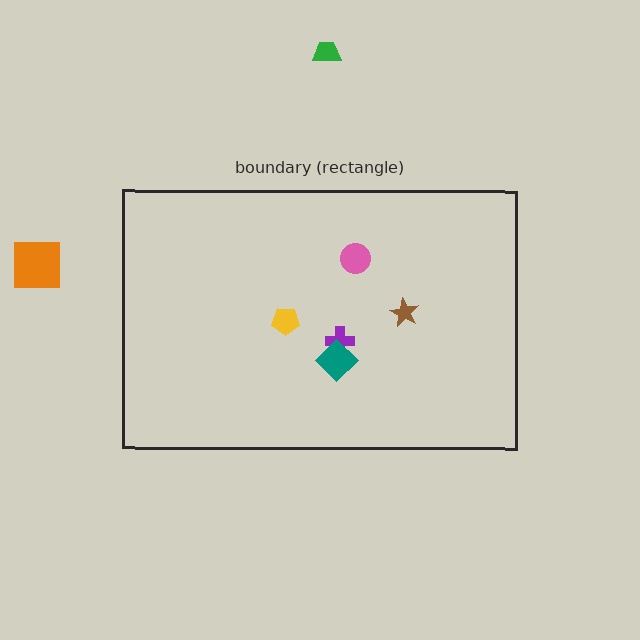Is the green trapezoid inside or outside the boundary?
Outside.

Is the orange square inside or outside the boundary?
Outside.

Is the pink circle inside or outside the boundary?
Inside.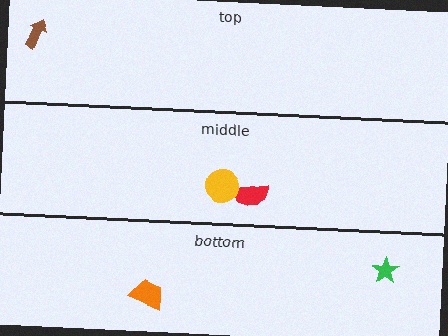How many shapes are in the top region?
1.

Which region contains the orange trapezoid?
The bottom region.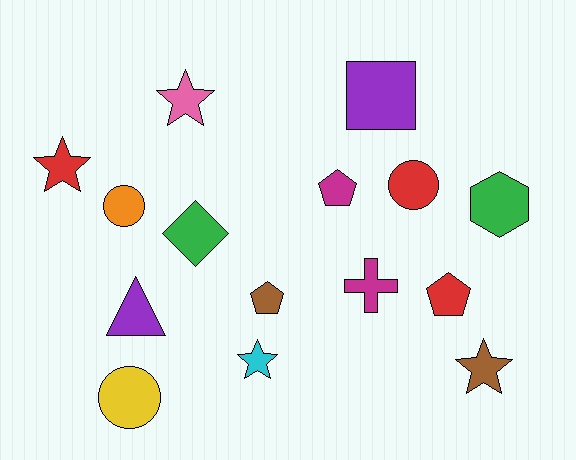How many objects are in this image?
There are 15 objects.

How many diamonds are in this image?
There is 1 diamond.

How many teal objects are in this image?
There are no teal objects.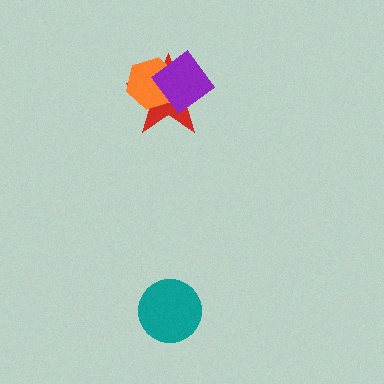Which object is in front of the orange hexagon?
The purple diamond is in front of the orange hexagon.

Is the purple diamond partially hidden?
No, no other shape covers it.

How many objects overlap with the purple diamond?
2 objects overlap with the purple diamond.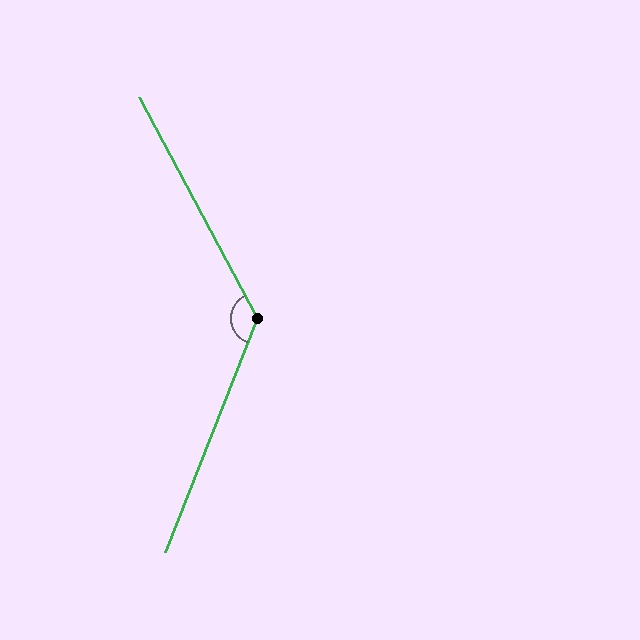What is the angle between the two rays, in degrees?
Approximately 131 degrees.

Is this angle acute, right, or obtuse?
It is obtuse.